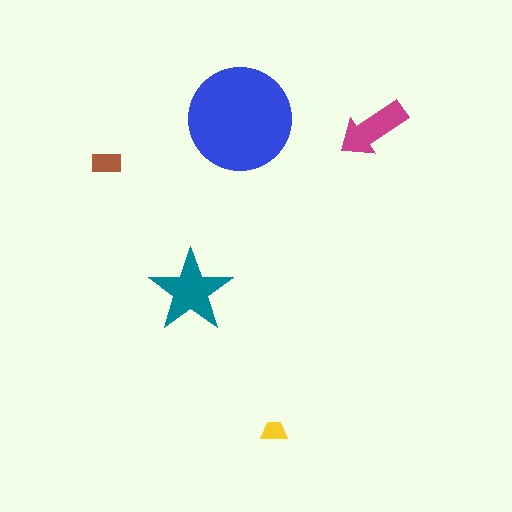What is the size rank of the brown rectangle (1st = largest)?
4th.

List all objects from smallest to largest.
The yellow trapezoid, the brown rectangle, the magenta arrow, the teal star, the blue circle.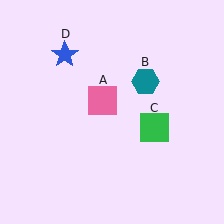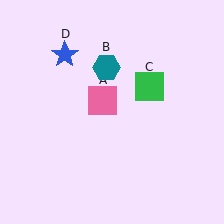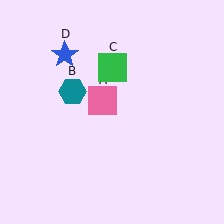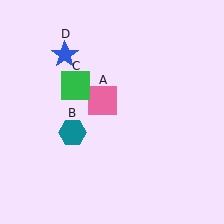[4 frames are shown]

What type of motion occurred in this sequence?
The teal hexagon (object B), green square (object C) rotated counterclockwise around the center of the scene.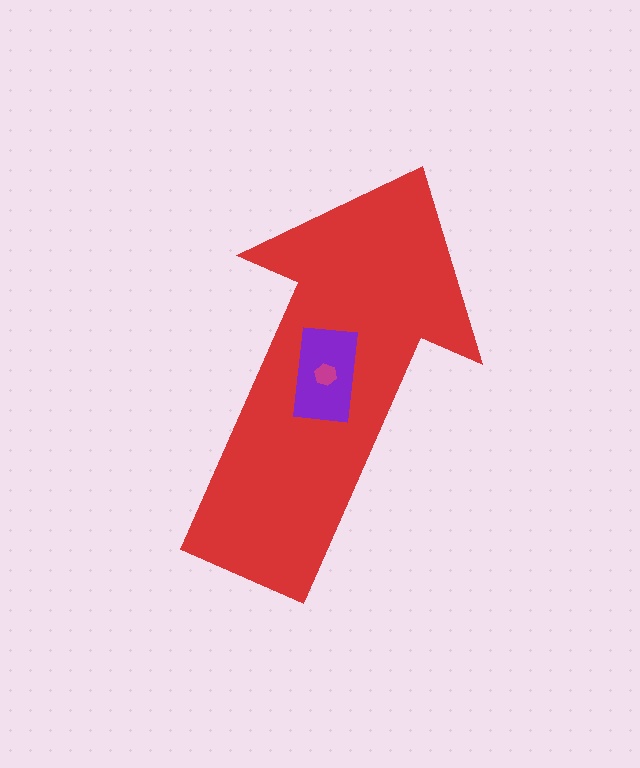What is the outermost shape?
The red arrow.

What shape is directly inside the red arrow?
The purple rectangle.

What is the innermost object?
The magenta hexagon.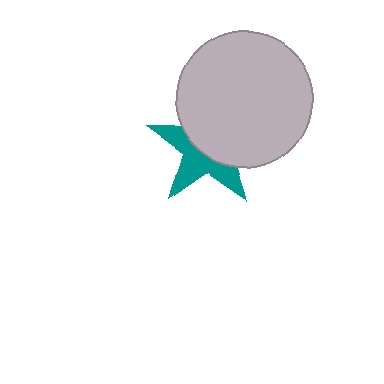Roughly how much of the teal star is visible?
About half of it is visible (roughly 46%).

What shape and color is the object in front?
The object in front is a light gray circle.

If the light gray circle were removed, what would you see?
You would see the complete teal star.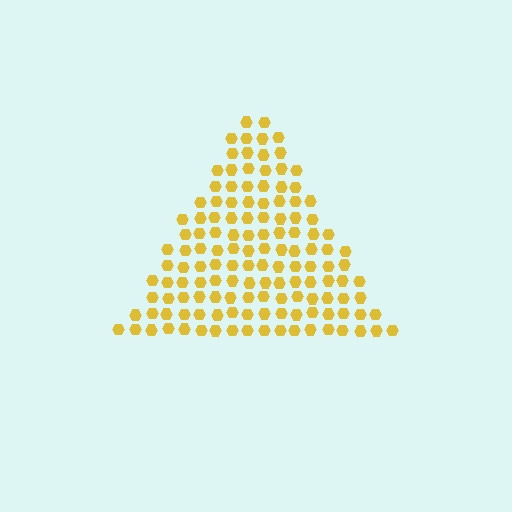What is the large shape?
The large shape is a triangle.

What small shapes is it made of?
It is made of small hexagons.